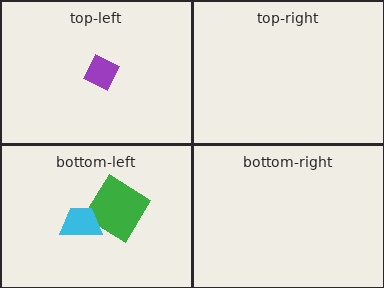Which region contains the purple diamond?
The top-left region.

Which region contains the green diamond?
The bottom-left region.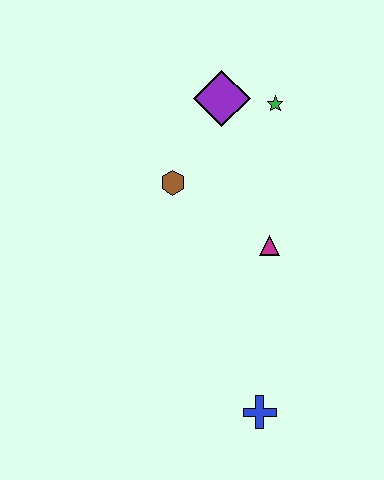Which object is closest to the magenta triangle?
The brown hexagon is closest to the magenta triangle.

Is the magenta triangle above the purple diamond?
No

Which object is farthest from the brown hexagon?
The blue cross is farthest from the brown hexagon.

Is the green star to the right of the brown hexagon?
Yes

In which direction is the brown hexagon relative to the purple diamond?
The brown hexagon is below the purple diamond.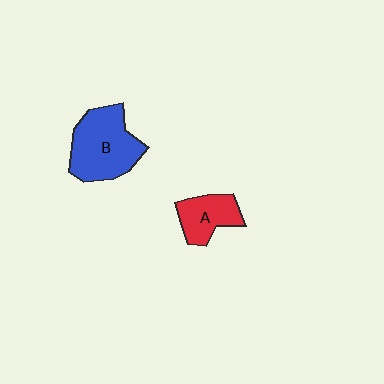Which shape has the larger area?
Shape B (blue).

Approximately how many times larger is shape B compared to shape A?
Approximately 1.7 times.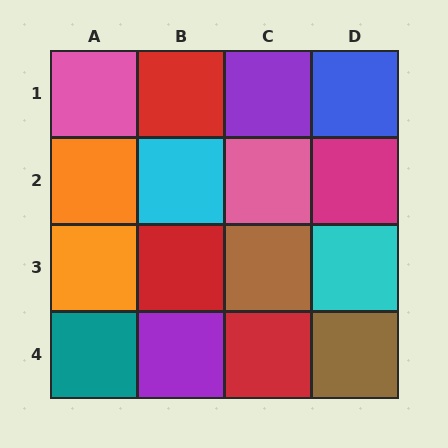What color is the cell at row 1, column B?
Red.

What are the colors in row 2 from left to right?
Orange, cyan, pink, magenta.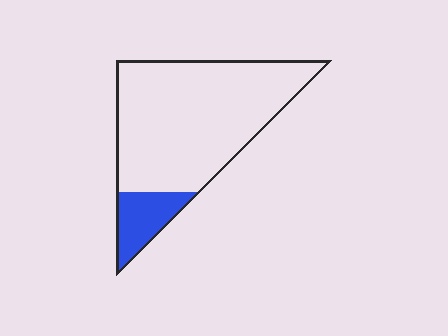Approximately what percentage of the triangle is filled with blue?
Approximately 15%.